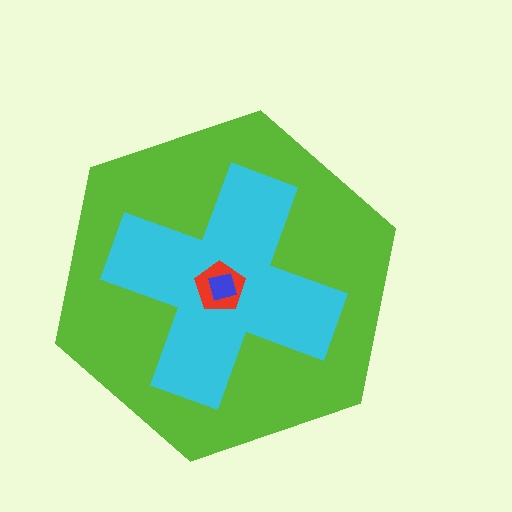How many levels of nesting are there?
4.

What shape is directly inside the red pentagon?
The blue square.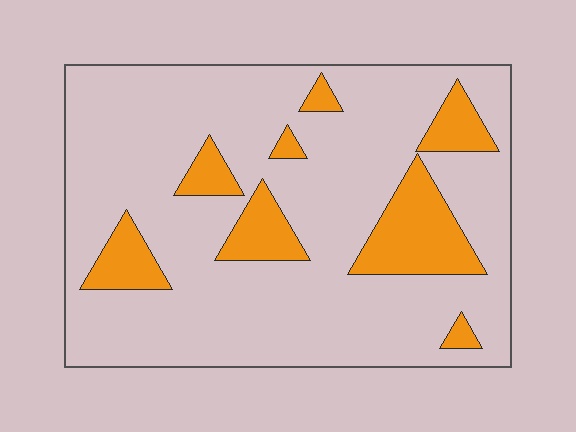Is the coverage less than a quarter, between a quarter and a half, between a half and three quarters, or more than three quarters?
Less than a quarter.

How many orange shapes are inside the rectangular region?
8.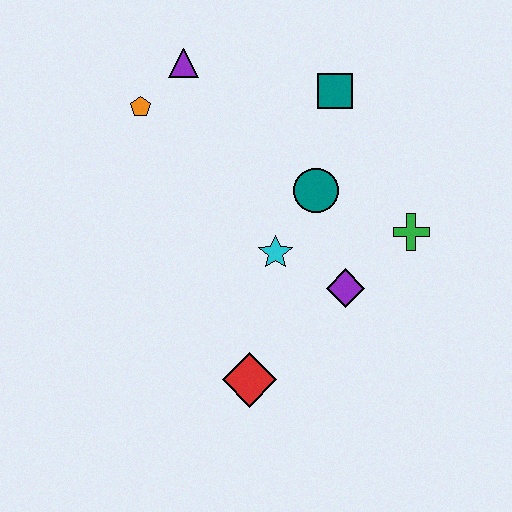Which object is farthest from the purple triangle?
The red diamond is farthest from the purple triangle.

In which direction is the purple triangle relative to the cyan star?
The purple triangle is above the cyan star.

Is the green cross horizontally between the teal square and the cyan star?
No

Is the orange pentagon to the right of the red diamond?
No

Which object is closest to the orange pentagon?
The purple triangle is closest to the orange pentagon.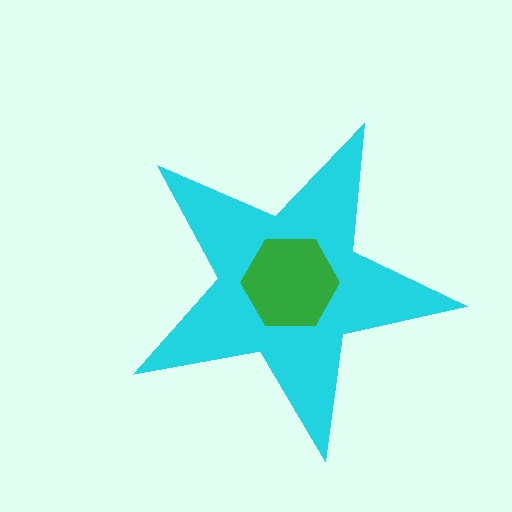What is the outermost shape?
The cyan star.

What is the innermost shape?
The green hexagon.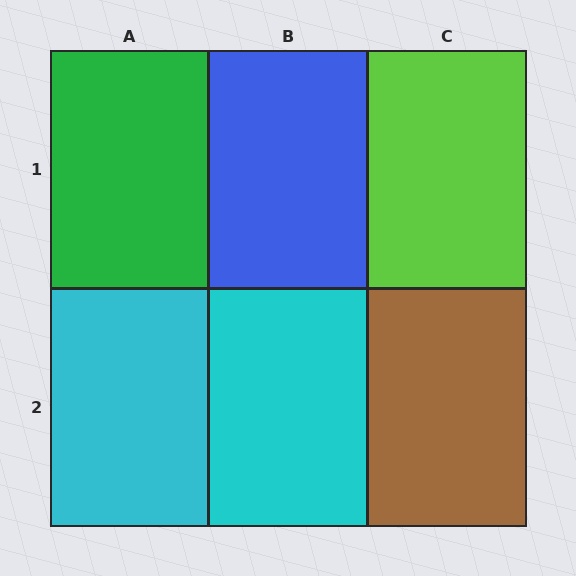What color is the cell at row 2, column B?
Cyan.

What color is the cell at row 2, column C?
Brown.